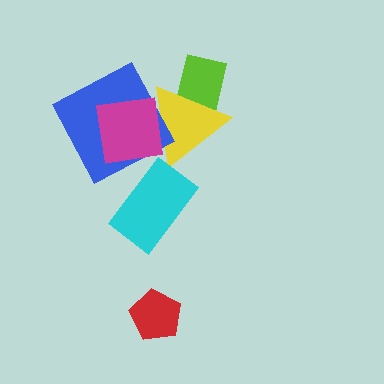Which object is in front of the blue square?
The magenta square is in front of the blue square.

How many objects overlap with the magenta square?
2 objects overlap with the magenta square.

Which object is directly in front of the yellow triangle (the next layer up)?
The blue square is directly in front of the yellow triangle.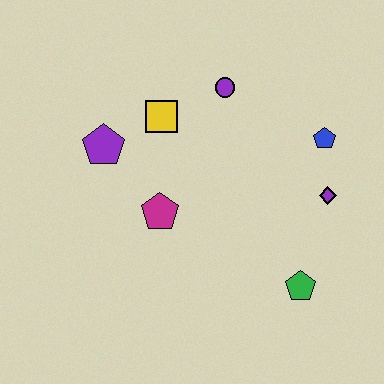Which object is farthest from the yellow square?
The green pentagon is farthest from the yellow square.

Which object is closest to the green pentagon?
The purple diamond is closest to the green pentagon.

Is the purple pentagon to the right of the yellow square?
No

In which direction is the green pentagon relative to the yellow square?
The green pentagon is below the yellow square.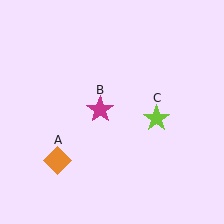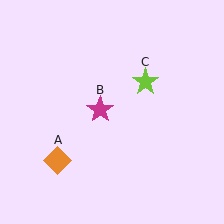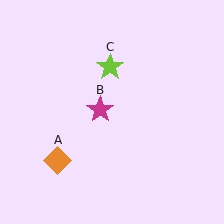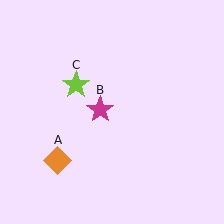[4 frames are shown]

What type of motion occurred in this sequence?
The lime star (object C) rotated counterclockwise around the center of the scene.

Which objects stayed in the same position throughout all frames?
Orange diamond (object A) and magenta star (object B) remained stationary.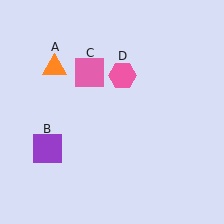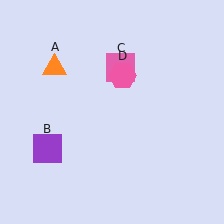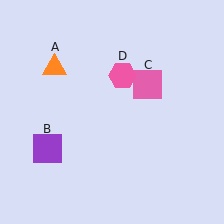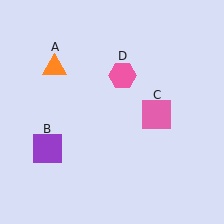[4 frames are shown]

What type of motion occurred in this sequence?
The pink square (object C) rotated clockwise around the center of the scene.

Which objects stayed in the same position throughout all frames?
Orange triangle (object A) and purple square (object B) and pink hexagon (object D) remained stationary.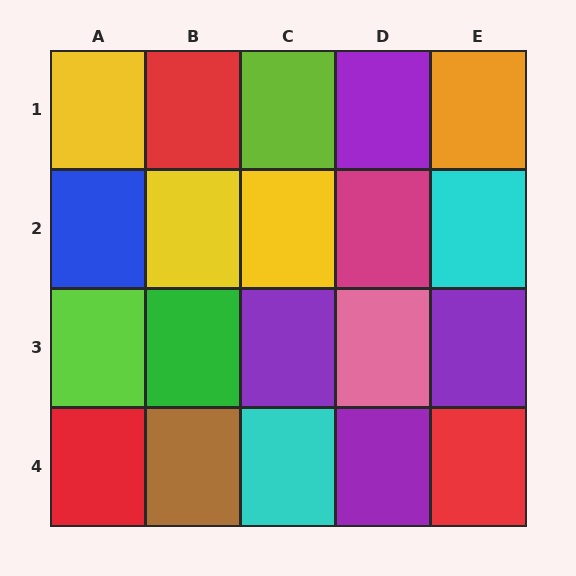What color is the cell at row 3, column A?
Lime.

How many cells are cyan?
2 cells are cyan.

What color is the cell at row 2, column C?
Yellow.